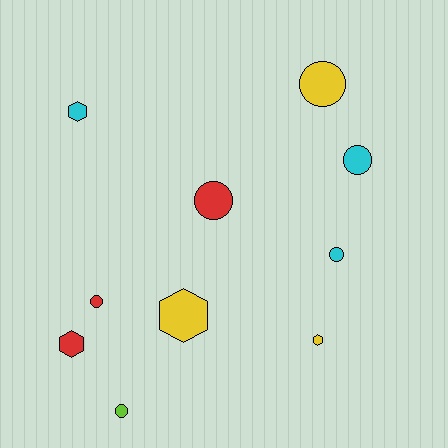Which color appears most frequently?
Yellow, with 3 objects.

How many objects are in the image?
There are 10 objects.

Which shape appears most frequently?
Circle, with 6 objects.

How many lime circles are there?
There is 1 lime circle.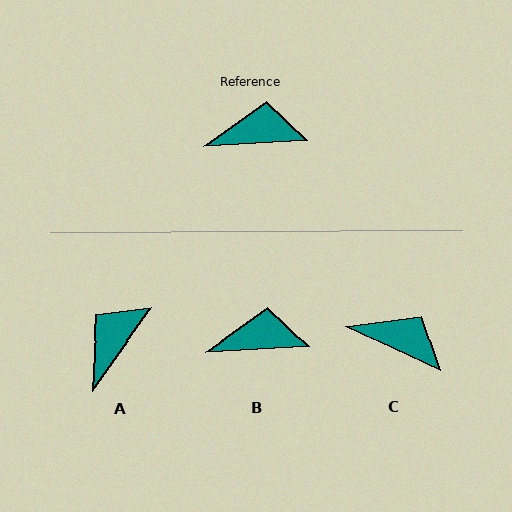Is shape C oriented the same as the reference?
No, it is off by about 28 degrees.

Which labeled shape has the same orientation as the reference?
B.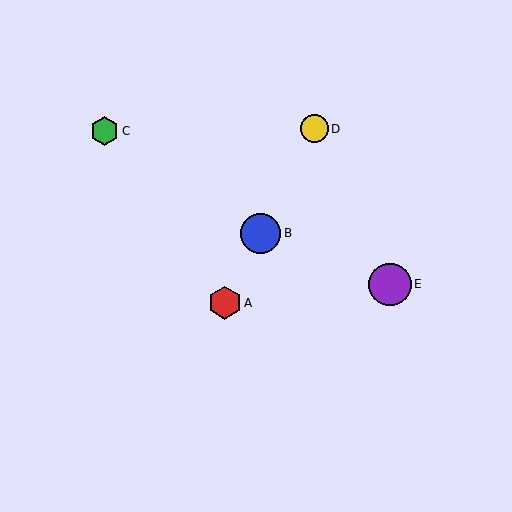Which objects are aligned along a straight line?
Objects A, B, D are aligned along a straight line.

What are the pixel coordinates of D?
Object D is at (314, 129).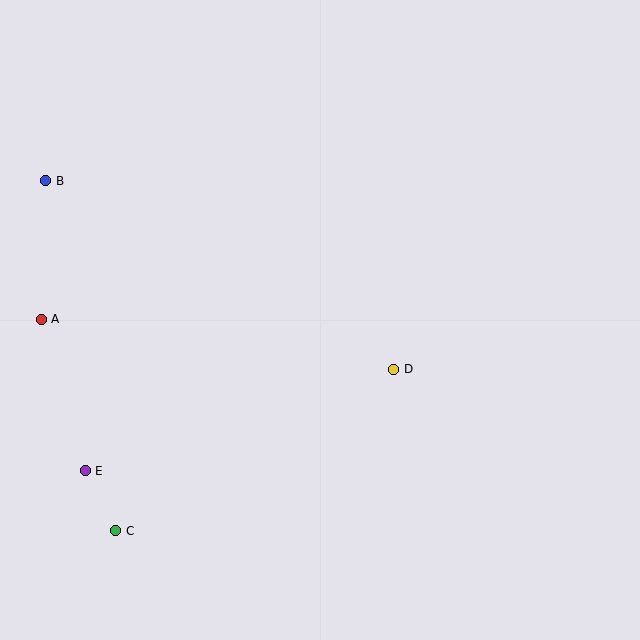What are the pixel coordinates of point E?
Point E is at (85, 471).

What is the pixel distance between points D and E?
The distance between D and E is 324 pixels.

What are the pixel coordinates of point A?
Point A is at (41, 319).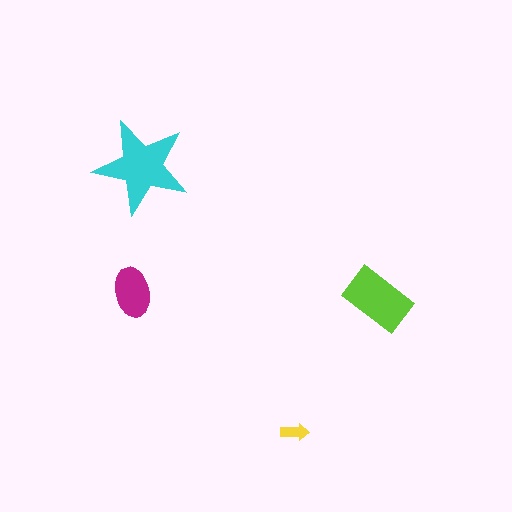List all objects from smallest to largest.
The yellow arrow, the magenta ellipse, the lime rectangle, the cyan star.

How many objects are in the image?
There are 4 objects in the image.